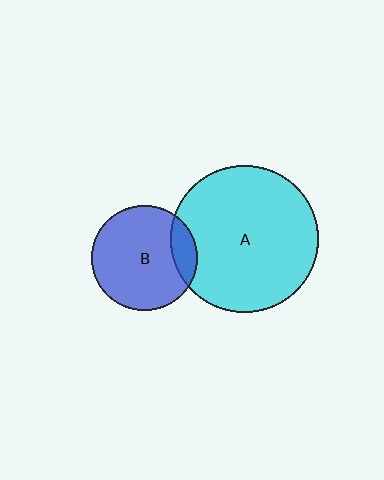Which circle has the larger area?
Circle A (cyan).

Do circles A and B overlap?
Yes.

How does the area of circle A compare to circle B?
Approximately 1.9 times.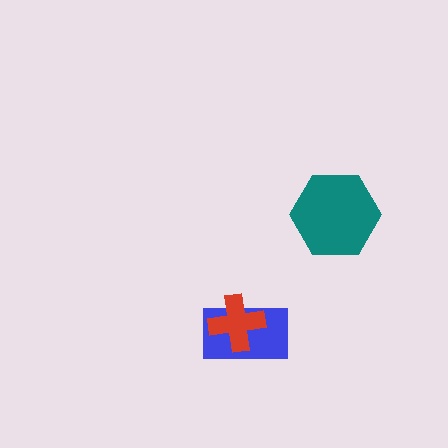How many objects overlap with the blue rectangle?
1 object overlaps with the blue rectangle.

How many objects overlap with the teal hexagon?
0 objects overlap with the teal hexagon.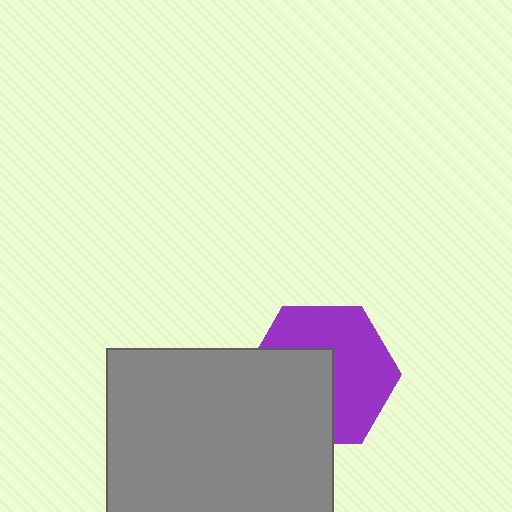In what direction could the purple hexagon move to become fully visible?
The purple hexagon could move toward the upper-right. That would shift it out from behind the gray square entirely.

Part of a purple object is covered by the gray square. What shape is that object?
It is a hexagon.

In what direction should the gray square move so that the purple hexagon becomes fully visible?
The gray square should move toward the lower-left. That is the shortest direction to clear the overlap and leave the purple hexagon fully visible.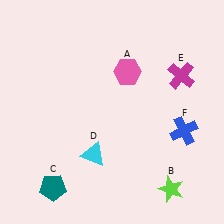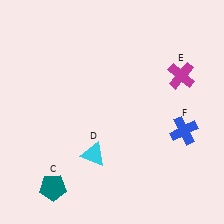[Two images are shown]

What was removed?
The pink hexagon (A), the lime star (B) were removed in Image 2.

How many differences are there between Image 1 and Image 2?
There are 2 differences between the two images.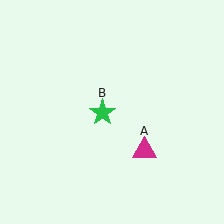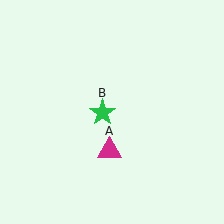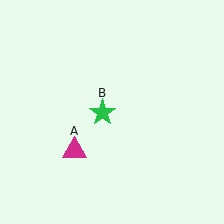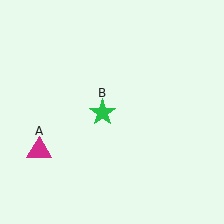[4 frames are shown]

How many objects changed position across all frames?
1 object changed position: magenta triangle (object A).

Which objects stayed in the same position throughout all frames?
Green star (object B) remained stationary.